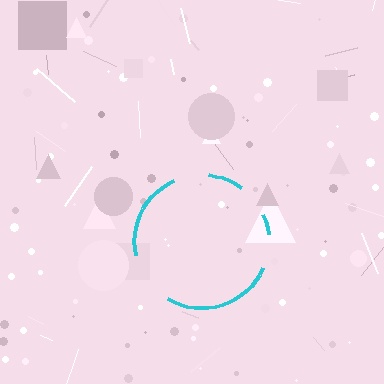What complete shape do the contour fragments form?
The contour fragments form a circle.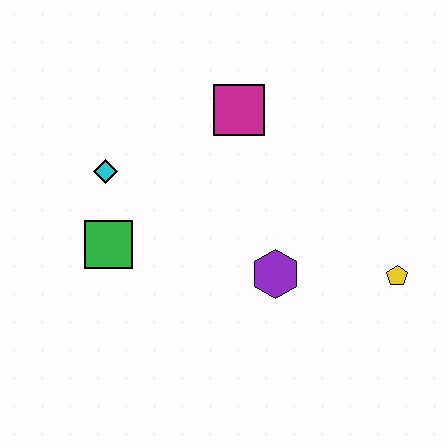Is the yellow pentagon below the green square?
Yes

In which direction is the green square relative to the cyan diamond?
The green square is below the cyan diamond.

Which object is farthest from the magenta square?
The yellow pentagon is farthest from the magenta square.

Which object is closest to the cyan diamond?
The green square is closest to the cyan diamond.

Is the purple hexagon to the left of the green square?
No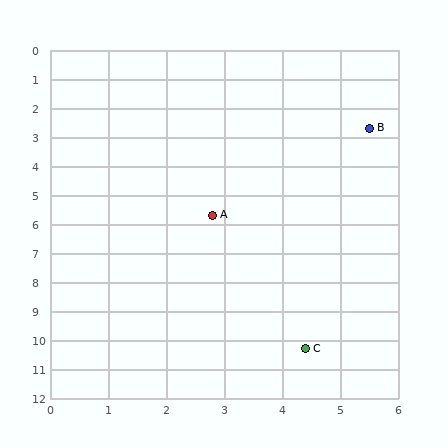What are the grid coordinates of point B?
Point B is at approximately (5.5, 2.7).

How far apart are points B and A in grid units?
Points B and A are about 4.0 grid units apart.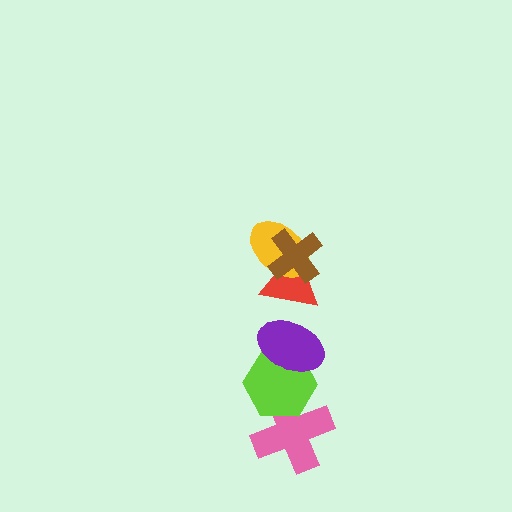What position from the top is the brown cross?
The brown cross is 1st from the top.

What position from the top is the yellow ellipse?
The yellow ellipse is 2nd from the top.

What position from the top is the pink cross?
The pink cross is 6th from the top.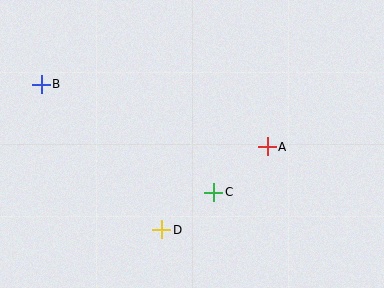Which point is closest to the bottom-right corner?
Point A is closest to the bottom-right corner.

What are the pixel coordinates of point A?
Point A is at (267, 147).